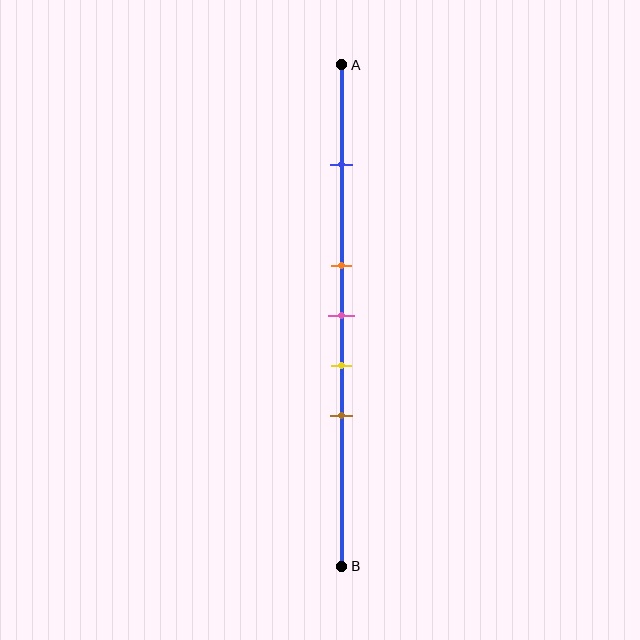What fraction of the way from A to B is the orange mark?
The orange mark is approximately 40% (0.4) of the way from A to B.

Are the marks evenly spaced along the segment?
No, the marks are not evenly spaced.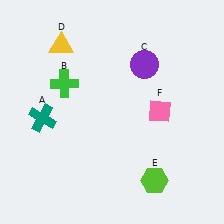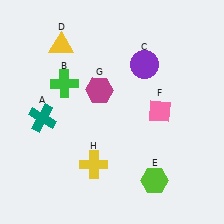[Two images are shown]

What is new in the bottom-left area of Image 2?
A yellow cross (H) was added in the bottom-left area of Image 2.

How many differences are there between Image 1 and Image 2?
There are 2 differences between the two images.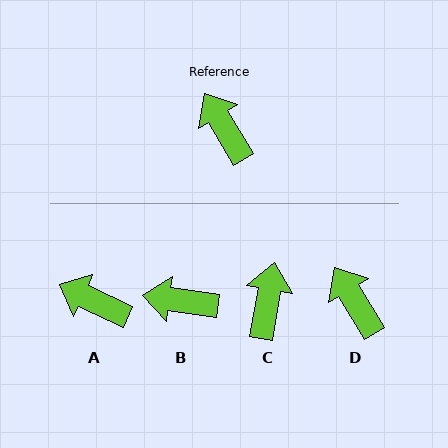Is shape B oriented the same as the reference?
No, it is off by about 51 degrees.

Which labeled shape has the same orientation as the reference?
D.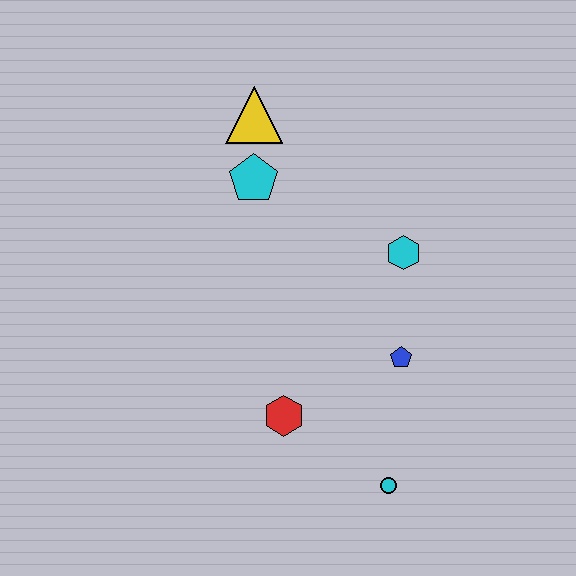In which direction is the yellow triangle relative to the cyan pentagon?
The yellow triangle is above the cyan pentagon.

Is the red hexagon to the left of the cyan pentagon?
No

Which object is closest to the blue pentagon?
The cyan hexagon is closest to the blue pentagon.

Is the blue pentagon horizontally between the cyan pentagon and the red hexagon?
No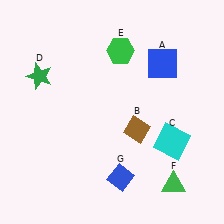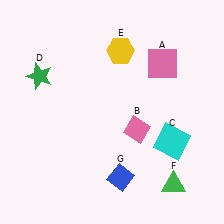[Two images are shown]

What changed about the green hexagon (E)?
In Image 1, E is green. In Image 2, it changed to yellow.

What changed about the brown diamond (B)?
In Image 1, B is brown. In Image 2, it changed to pink.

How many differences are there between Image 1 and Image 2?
There are 3 differences between the two images.